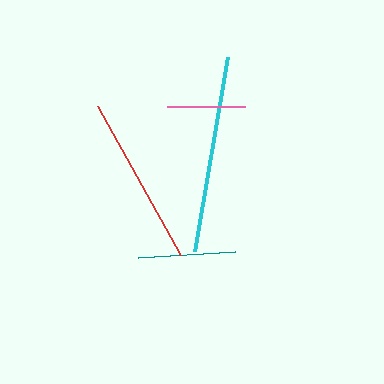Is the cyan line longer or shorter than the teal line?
The cyan line is longer than the teal line.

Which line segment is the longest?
The cyan line is the longest at approximately 196 pixels.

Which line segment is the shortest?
The pink line is the shortest at approximately 78 pixels.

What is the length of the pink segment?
The pink segment is approximately 78 pixels long.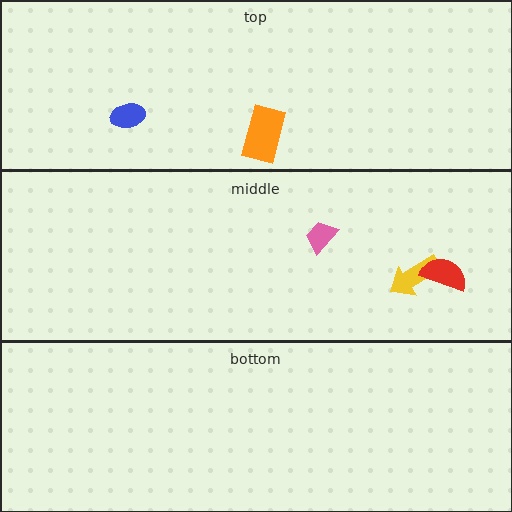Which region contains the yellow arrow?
The middle region.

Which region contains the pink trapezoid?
The middle region.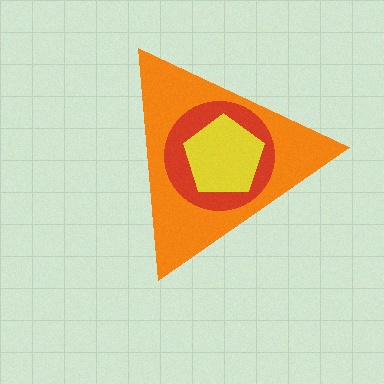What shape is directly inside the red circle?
The yellow pentagon.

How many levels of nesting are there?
3.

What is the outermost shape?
The orange triangle.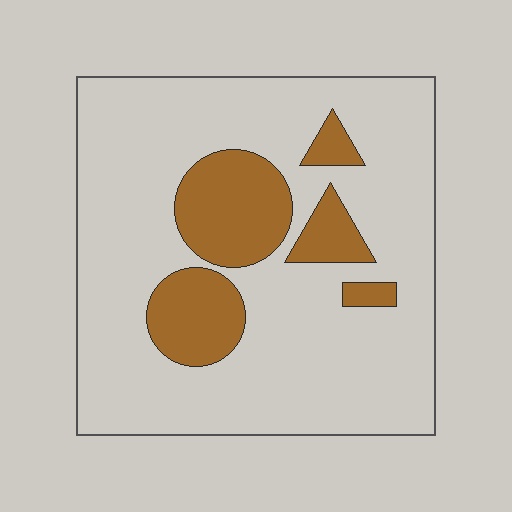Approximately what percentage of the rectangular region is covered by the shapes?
Approximately 20%.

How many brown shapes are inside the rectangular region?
5.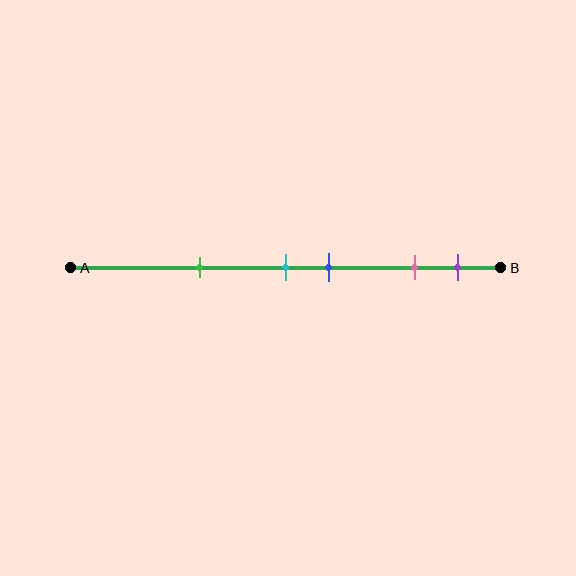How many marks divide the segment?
There are 5 marks dividing the segment.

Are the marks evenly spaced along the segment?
No, the marks are not evenly spaced.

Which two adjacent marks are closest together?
The cyan and blue marks are the closest adjacent pair.